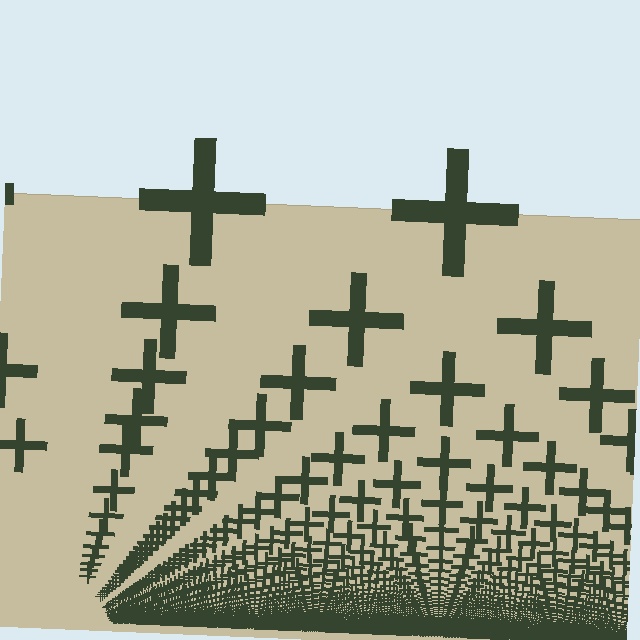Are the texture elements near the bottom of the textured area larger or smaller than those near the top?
Smaller. The gradient is inverted — elements near the bottom are smaller and denser.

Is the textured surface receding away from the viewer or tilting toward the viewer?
The surface appears to tilt toward the viewer. Texture elements get larger and sparser toward the top.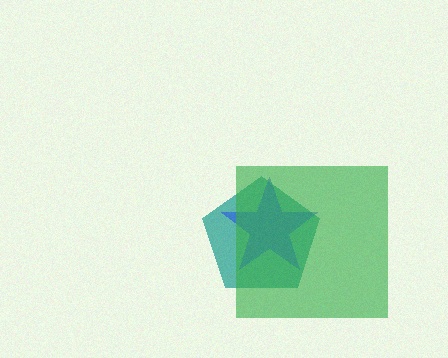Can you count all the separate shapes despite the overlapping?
Yes, there are 3 separate shapes.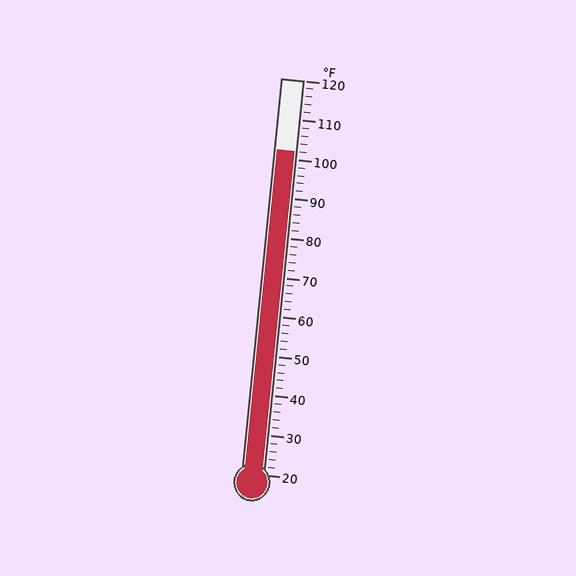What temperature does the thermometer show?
The thermometer shows approximately 102°F.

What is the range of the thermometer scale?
The thermometer scale ranges from 20°F to 120°F.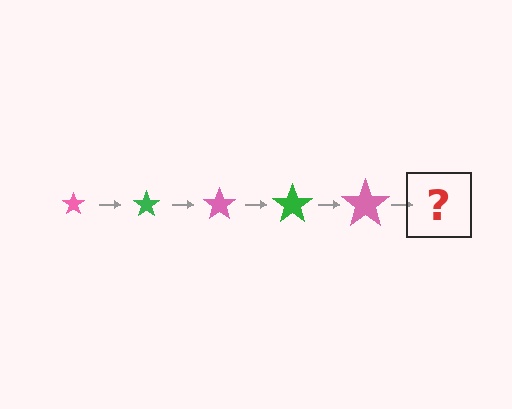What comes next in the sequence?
The next element should be a green star, larger than the previous one.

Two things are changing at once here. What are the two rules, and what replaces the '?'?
The two rules are that the star grows larger each step and the color cycles through pink and green. The '?' should be a green star, larger than the previous one.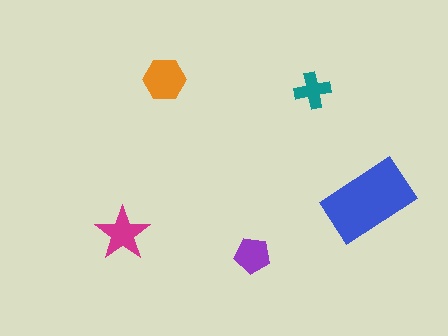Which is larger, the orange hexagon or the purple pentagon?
The orange hexagon.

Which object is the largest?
The blue rectangle.